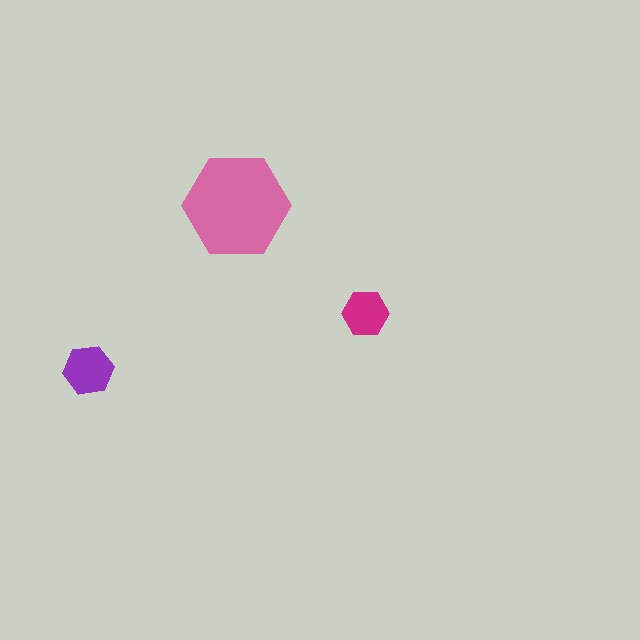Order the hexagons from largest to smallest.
the pink one, the purple one, the magenta one.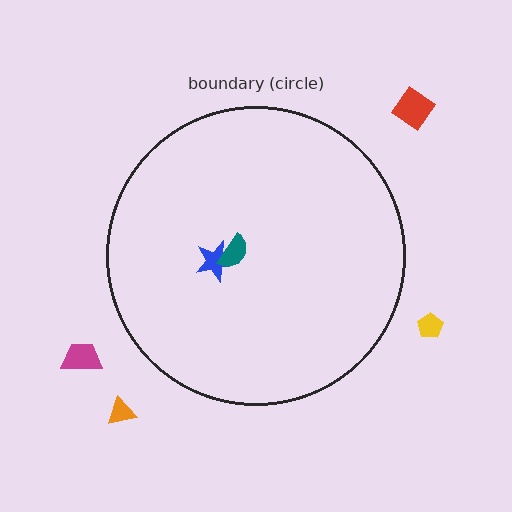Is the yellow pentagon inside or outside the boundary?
Outside.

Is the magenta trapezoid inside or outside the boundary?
Outside.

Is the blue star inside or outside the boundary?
Inside.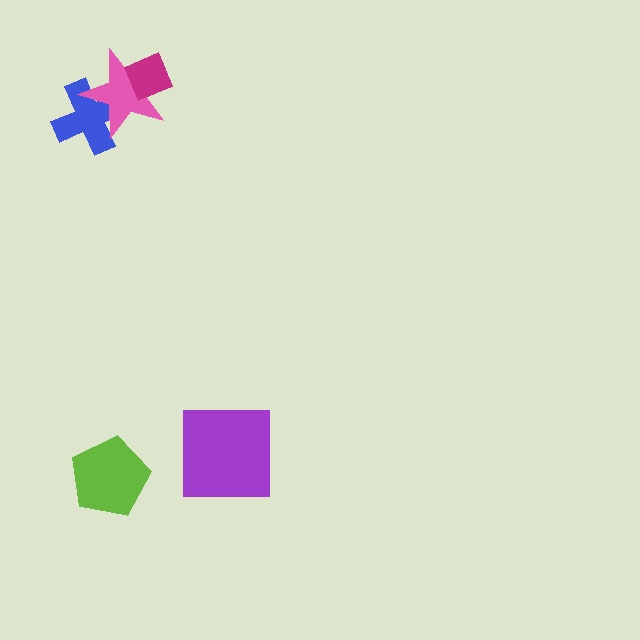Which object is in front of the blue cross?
The pink star is in front of the blue cross.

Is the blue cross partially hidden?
Yes, it is partially covered by another shape.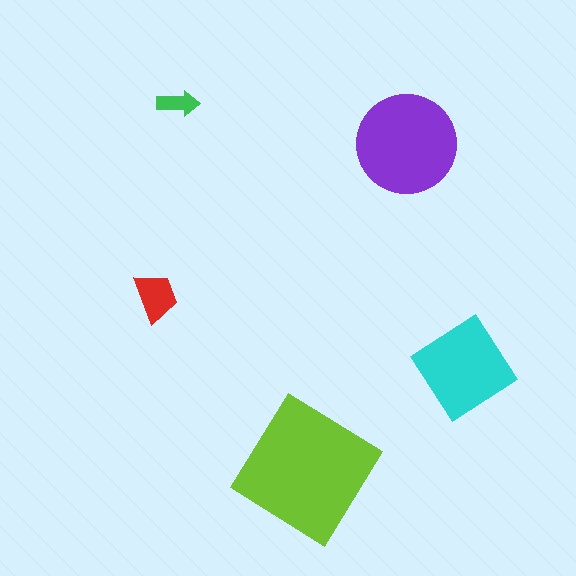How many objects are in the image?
There are 5 objects in the image.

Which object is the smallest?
The green arrow.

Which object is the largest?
The lime diamond.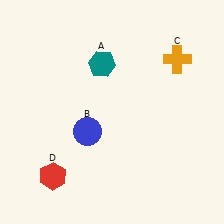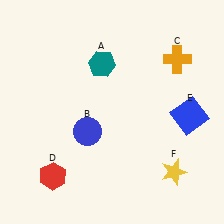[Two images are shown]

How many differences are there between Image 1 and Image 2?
There are 2 differences between the two images.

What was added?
A blue square (E), a yellow star (F) were added in Image 2.